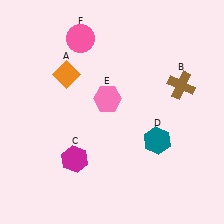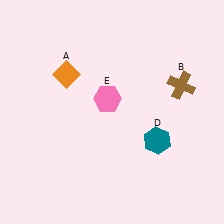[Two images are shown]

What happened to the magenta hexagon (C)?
The magenta hexagon (C) was removed in Image 2. It was in the bottom-left area of Image 1.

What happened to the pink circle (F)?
The pink circle (F) was removed in Image 2. It was in the top-left area of Image 1.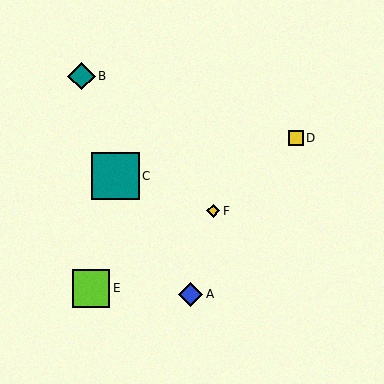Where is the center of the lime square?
The center of the lime square is at (91, 288).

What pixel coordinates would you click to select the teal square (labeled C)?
Click at (115, 176) to select the teal square C.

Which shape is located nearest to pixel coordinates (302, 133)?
The yellow square (labeled D) at (296, 138) is nearest to that location.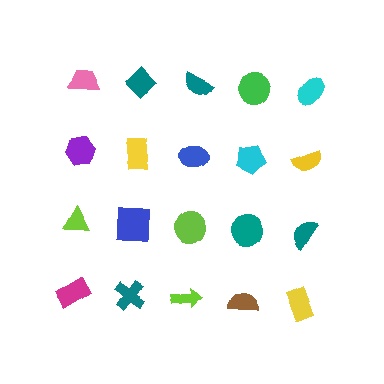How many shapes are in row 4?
5 shapes.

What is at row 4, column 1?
A magenta rectangle.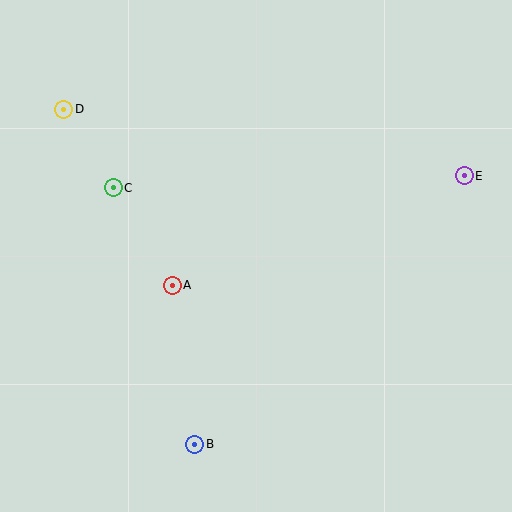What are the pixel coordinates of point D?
Point D is at (64, 109).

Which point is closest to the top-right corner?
Point E is closest to the top-right corner.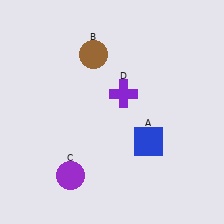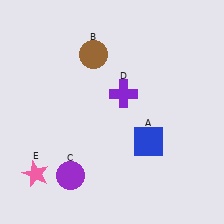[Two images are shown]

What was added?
A pink star (E) was added in Image 2.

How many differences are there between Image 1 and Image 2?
There is 1 difference between the two images.